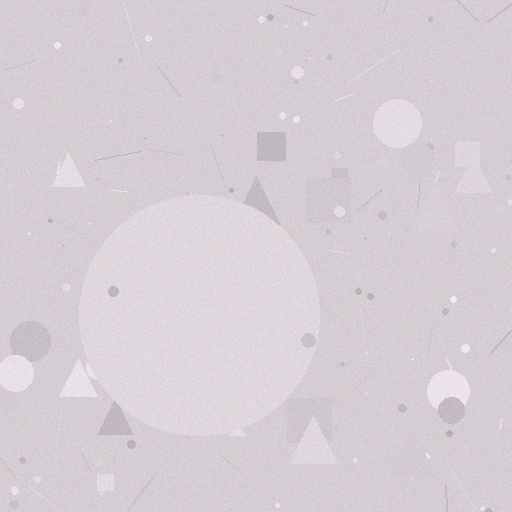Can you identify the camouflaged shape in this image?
The camouflaged shape is a circle.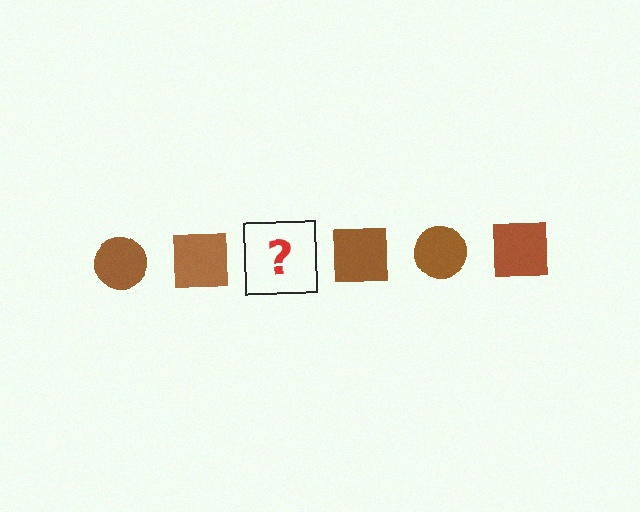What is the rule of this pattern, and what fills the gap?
The rule is that the pattern cycles through circle, square shapes in brown. The gap should be filled with a brown circle.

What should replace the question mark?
The question mark should be replaced with a brown circle.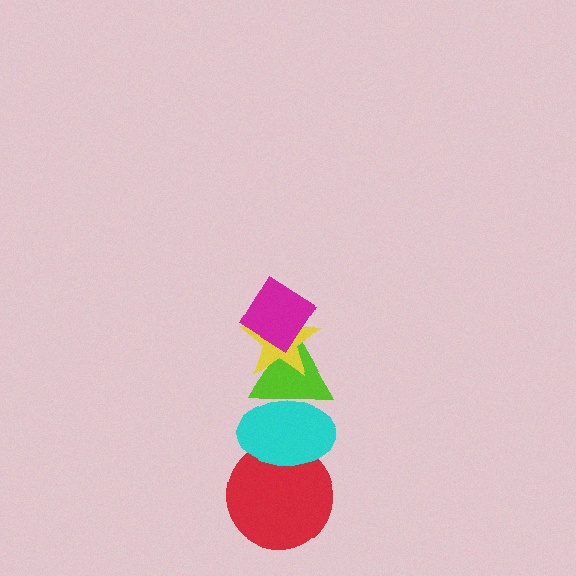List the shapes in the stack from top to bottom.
From top to bottom: the magenta diamond, the yellow star, the lime triangle, the cyan ellipse, the red circle.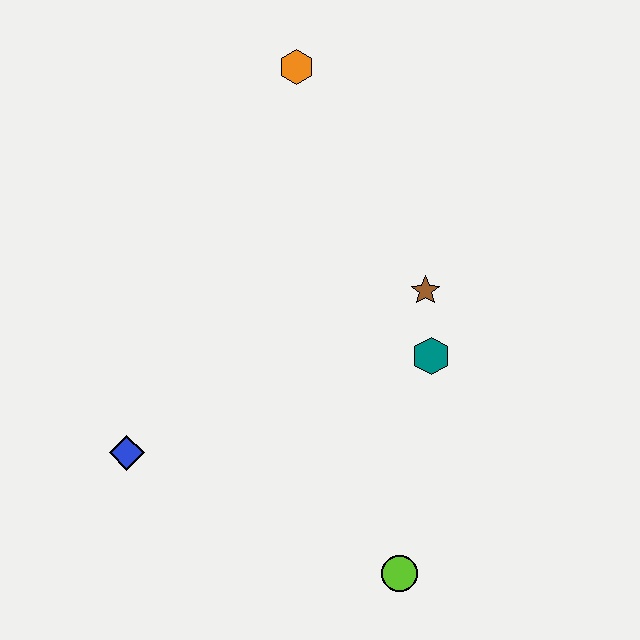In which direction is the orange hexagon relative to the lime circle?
The orange hexagon is above the lime circle.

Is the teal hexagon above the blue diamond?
Yes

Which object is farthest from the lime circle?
The orange hexagon is farthest from the lime circle.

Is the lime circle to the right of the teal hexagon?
No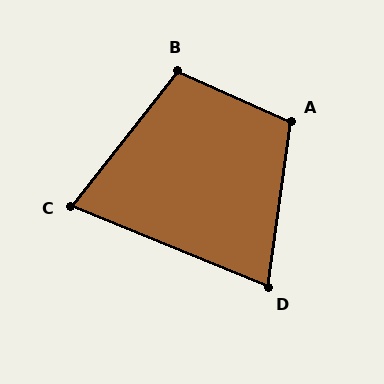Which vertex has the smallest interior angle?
C, at approximately 74 degrees.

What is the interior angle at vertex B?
Approximately 104 degrees (obtuse).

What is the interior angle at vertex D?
Approximately 76 degrees (acute).